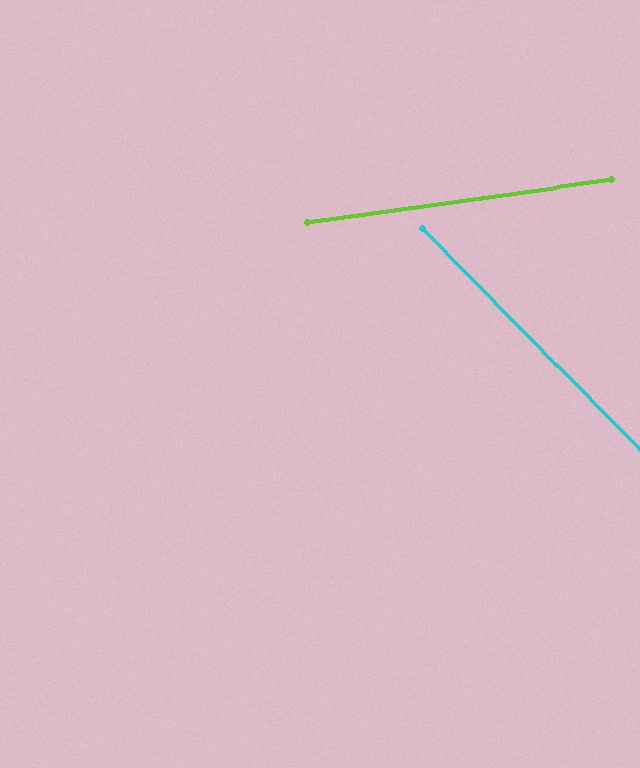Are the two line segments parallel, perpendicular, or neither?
Neither parallel nor perpendicular — they differ by about 53°.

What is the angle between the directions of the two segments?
Approximately 53 degrees.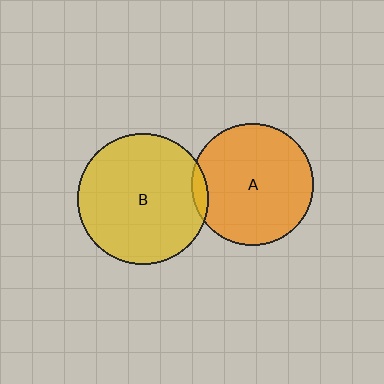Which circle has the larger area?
Circle B (yellow).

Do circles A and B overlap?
Yes.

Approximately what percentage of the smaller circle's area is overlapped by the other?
Approximately 5%.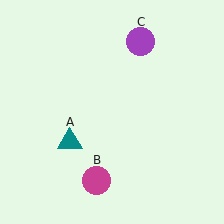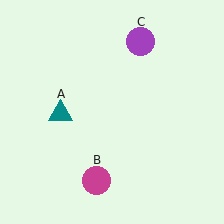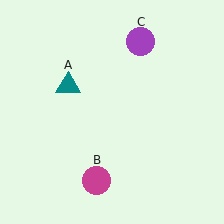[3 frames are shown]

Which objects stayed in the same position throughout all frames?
Magenta circle (object B) and purple circle (object C) remained stationary.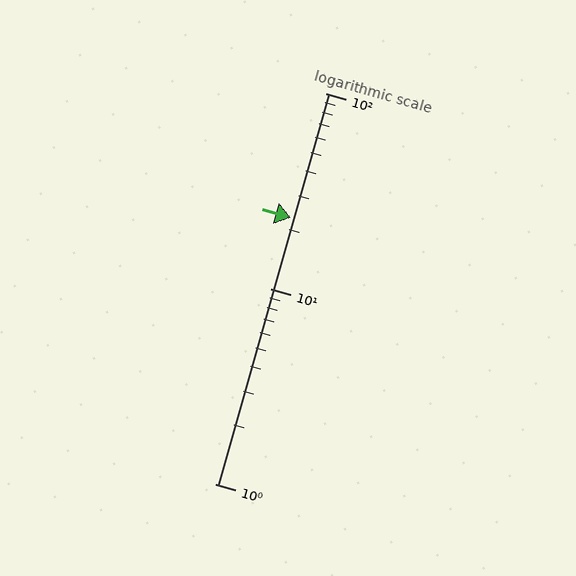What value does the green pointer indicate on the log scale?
The pointer indicates approximately 23.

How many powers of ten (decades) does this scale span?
The scale spans 2 decades, from 1 to 100.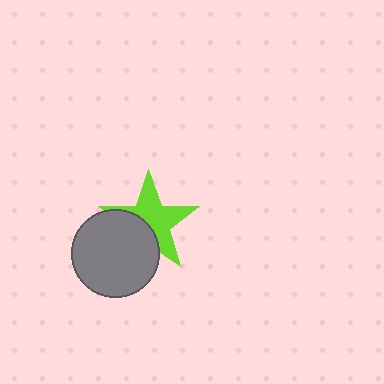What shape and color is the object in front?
The object in front is a gray circle.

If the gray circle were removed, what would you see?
You would see the complete lime star.